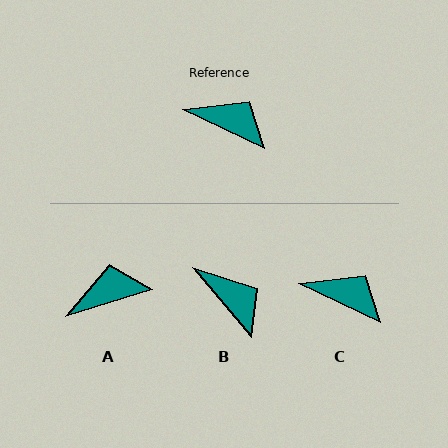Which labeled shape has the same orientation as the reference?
C.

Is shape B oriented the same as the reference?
No, it is off by about 24 degrees.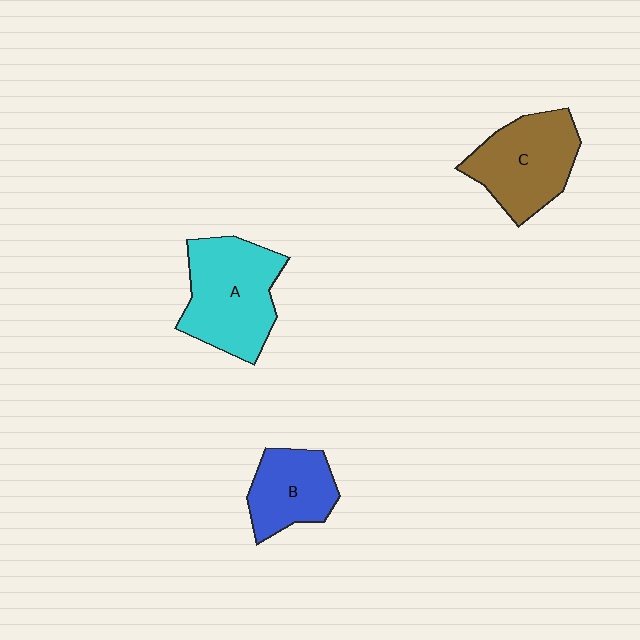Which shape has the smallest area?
Shape B (blue).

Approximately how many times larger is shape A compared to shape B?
Approximately 1.6 times.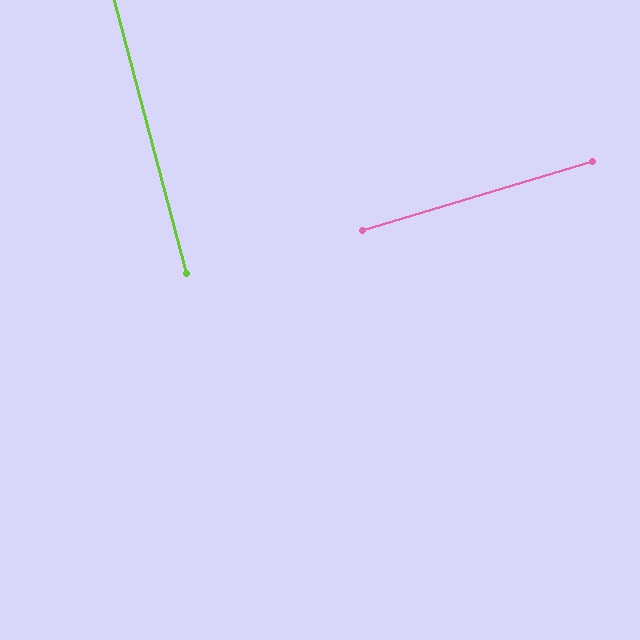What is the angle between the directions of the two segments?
Approximately 88 degrees.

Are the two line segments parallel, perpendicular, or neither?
Perpendicular — they meet at approximately 88°.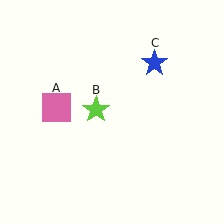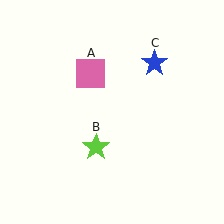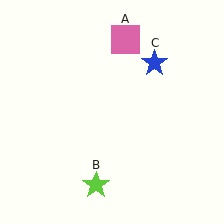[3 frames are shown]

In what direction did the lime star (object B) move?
The lime star (object B) moved down.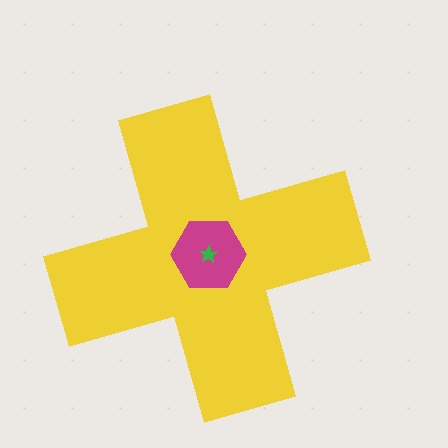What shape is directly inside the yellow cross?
The magenta hexagon.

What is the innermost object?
The green star.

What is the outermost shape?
The yellow cross.